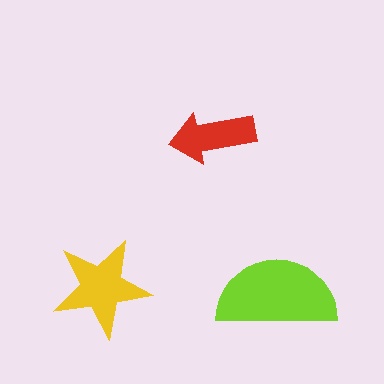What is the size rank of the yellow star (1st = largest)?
2nd.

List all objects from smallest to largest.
The red arrow, the yellow star, the lime semicircle.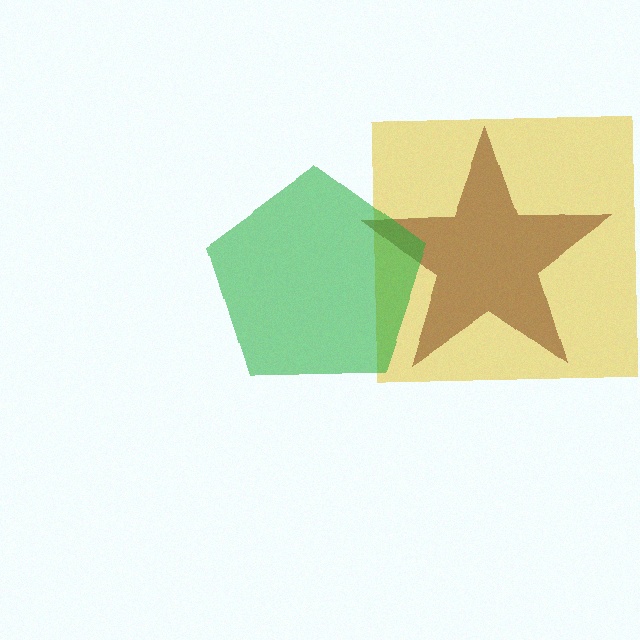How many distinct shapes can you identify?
There are 3 distinct shapes: a yellow square, a brown star, a green pentagon.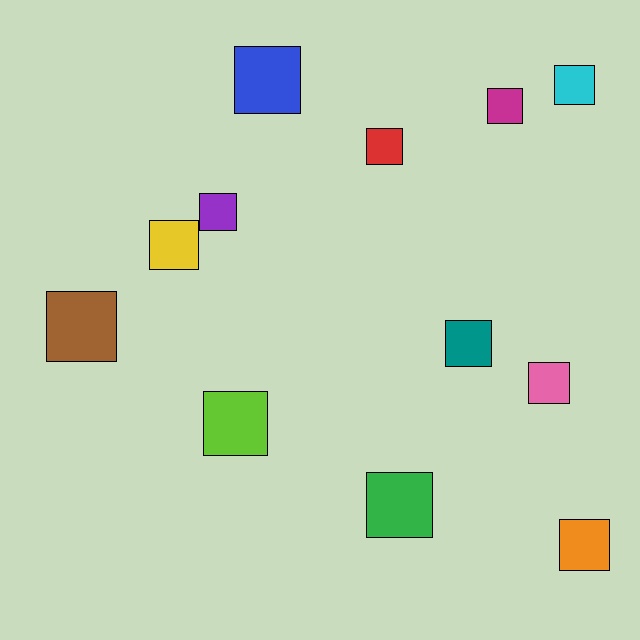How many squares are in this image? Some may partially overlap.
There are 12 squares.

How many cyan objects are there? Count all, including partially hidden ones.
There is 1 cyan object.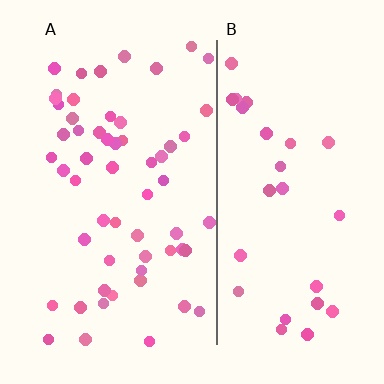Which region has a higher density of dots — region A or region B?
A (the left).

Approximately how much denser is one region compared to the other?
Approximately 2.0× — region A over region B.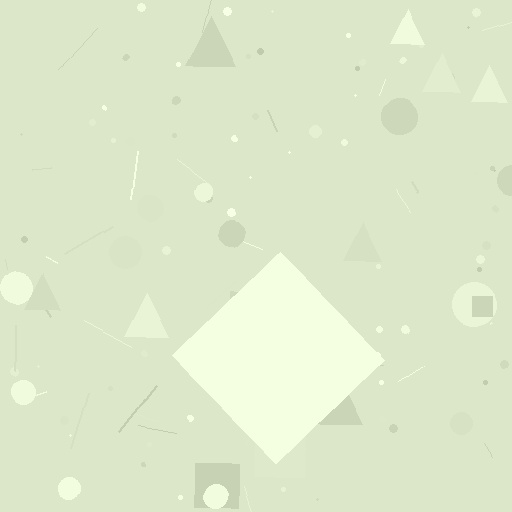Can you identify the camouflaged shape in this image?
The camouflaged shape is a diamond.